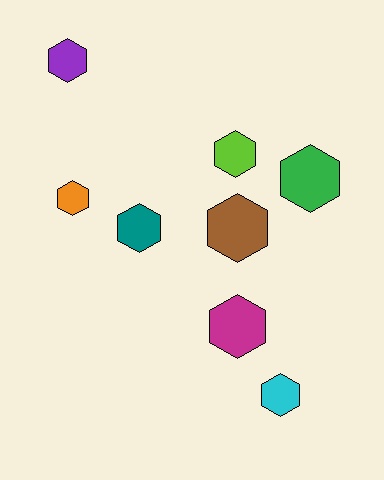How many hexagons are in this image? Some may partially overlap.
There are 8 hexagons.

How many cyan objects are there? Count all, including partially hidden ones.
There is 1 cyan object.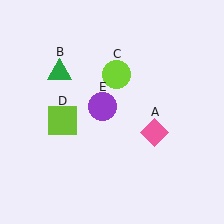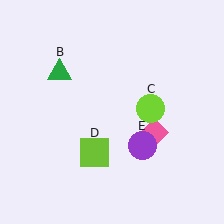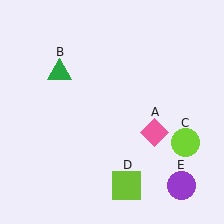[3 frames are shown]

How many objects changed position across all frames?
3 objects changed position: lime circle (object C), lime square (object D), purple circle (object E).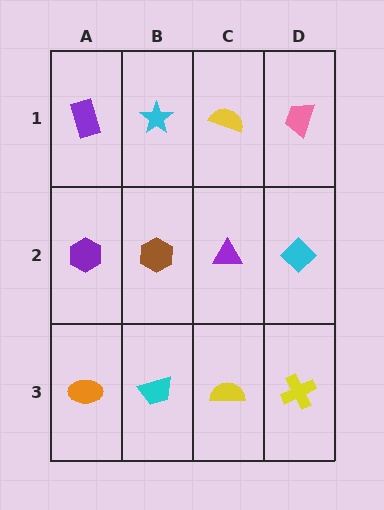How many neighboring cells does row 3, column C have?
3.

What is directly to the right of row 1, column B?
A yellow semicircle.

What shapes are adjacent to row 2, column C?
A yellow semicircle (row 1, column C), a yellow semicircle (row 3, column C), a brown hexagon (row 2, column B), a cyan diamond (row 2, column D).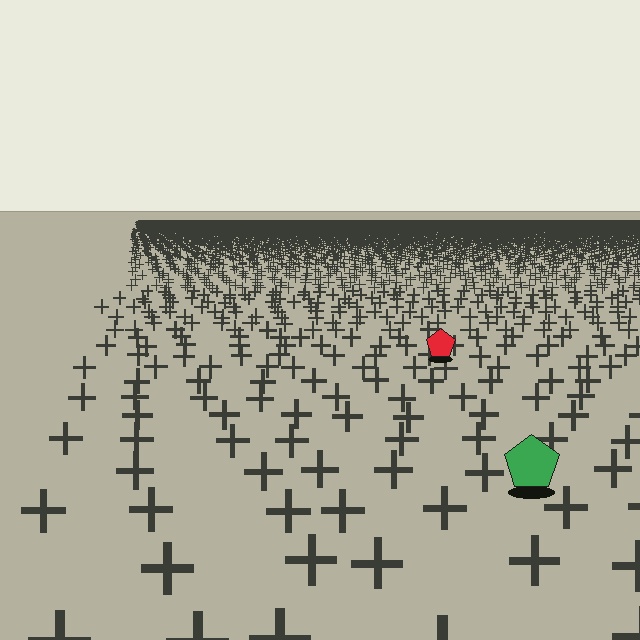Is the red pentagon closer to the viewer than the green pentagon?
No. The green pentagon is closer — you can tell from the texture gradient: the ground texture is coarser near it.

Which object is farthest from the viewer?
The red pentagon is farthest from the viewer. It appears smaller and the ground texture around it is denser.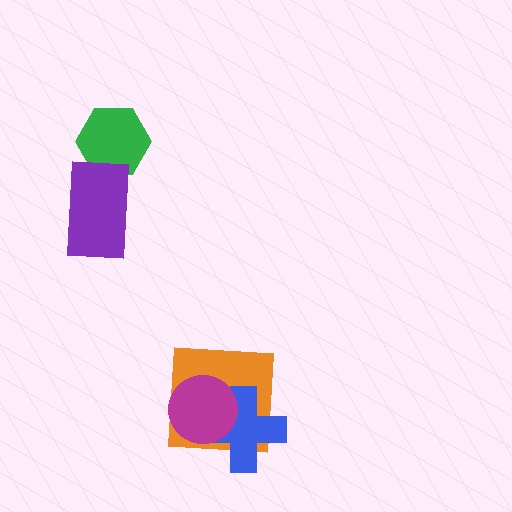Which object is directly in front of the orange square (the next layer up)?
The blue cross is directly in front of the orange square.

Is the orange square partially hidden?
Yes, it is partially covered by another shape.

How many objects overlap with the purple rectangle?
1 object overlaps with the purple rectangle.